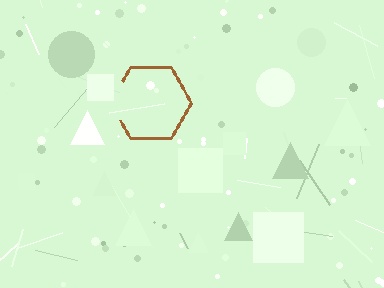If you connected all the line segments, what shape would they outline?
They would outline a hexagon.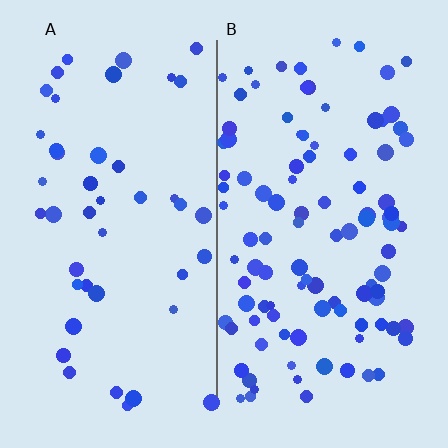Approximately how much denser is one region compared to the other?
Approximately 2.3× — region B over region A.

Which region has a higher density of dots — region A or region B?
B (the right).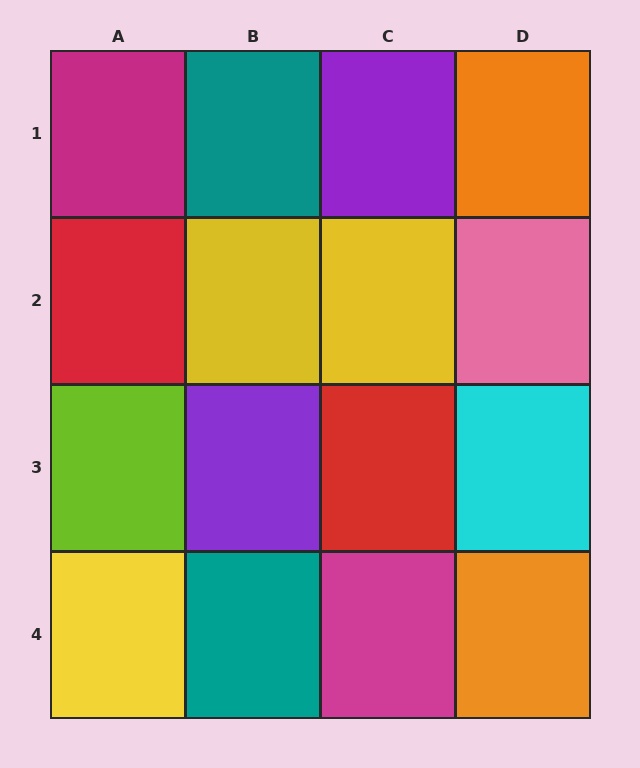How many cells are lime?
1 cell is lime.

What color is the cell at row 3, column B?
Purple.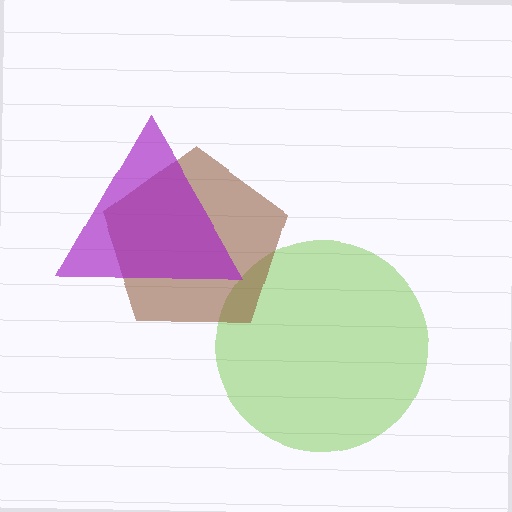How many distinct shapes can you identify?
There are 3 distinct shapes: a lime circle, a brown pentagon, a purple triangle.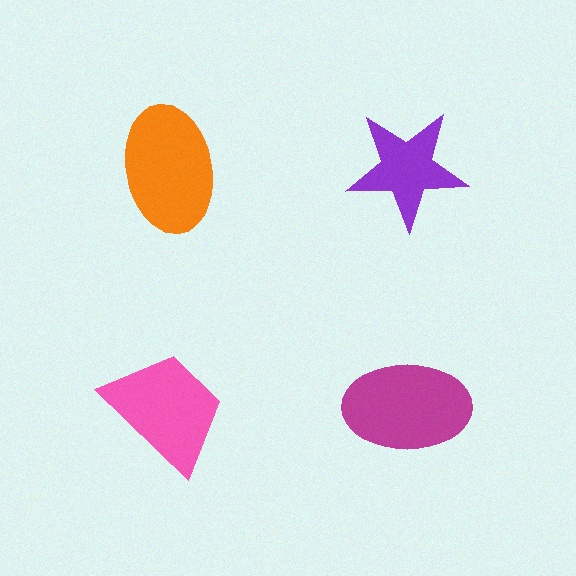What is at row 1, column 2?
A purple star.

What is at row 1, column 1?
An orange ellipse.